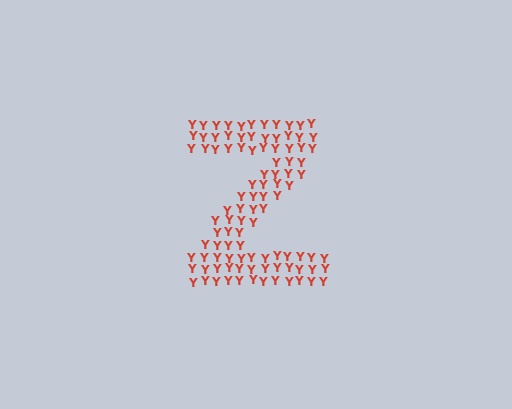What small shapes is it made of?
It is made of small letter Y's.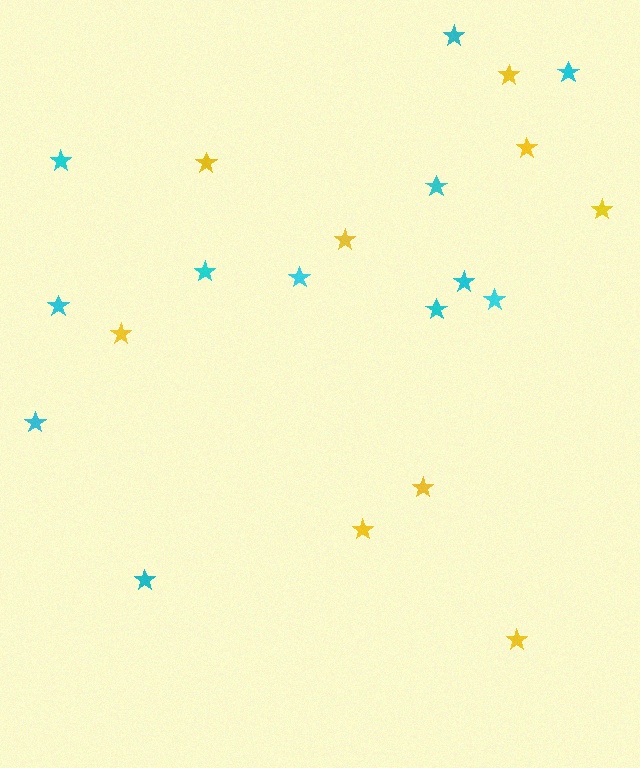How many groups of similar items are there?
There are 2 groups: one group of cyan stars (12) and one group of yellow stars (9).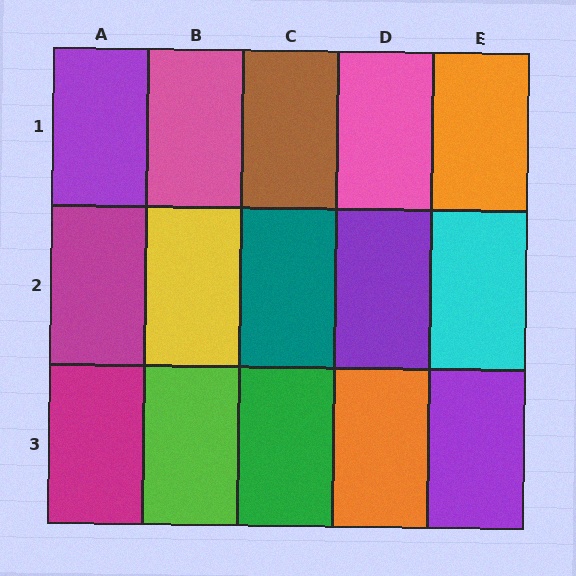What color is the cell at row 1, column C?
Brown.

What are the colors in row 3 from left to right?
Magenta, lime, green, orange, purple.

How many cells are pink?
2 cells are pink.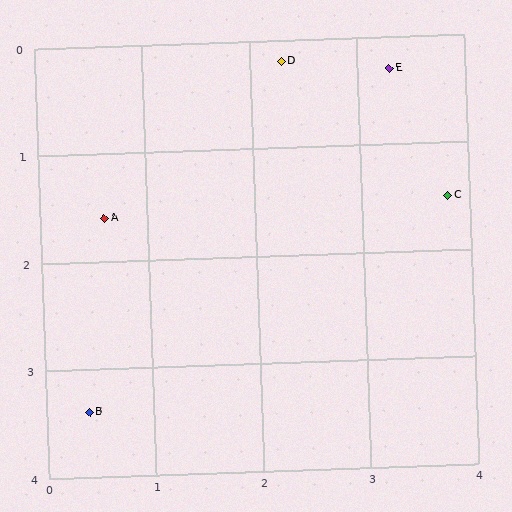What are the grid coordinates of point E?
Point E is at approximately (3.3, 0.3).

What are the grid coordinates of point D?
Point D is at approximately (2.3, 0.2).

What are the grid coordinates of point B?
Point B is at approximately (0.4, 3.4).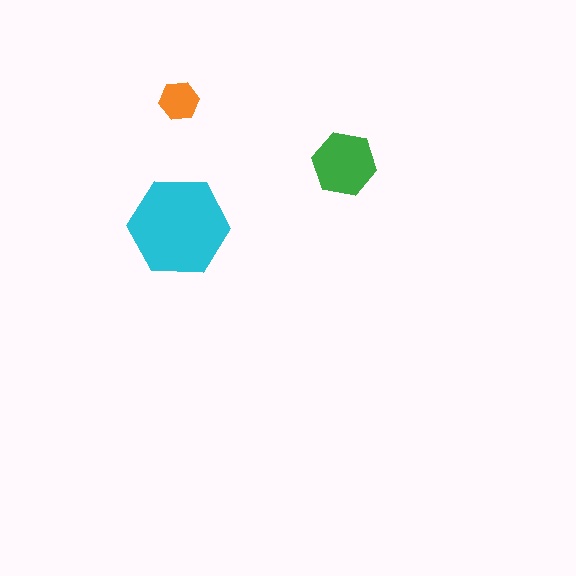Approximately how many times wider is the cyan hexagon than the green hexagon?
About 1.5 times wider.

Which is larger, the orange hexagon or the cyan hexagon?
The cyan one.